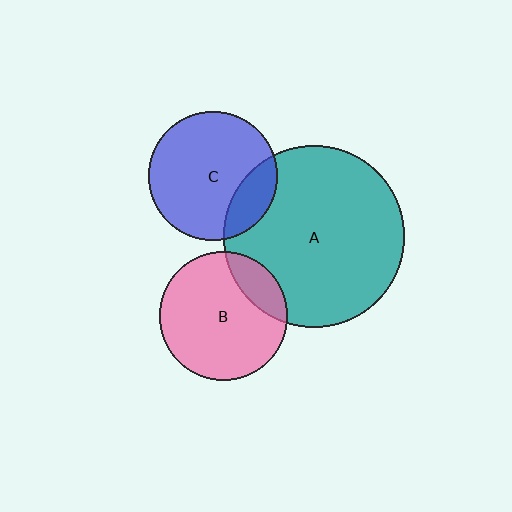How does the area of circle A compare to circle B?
Approximately 2.0 times.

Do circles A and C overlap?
Yes.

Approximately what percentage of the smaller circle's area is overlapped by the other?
Approximately 20%.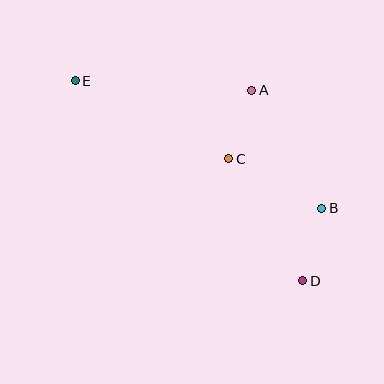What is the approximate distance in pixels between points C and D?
The distance between C and D is approximately 143 pixels.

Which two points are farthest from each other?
Points D and E are farthest from each other.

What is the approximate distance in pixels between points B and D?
The distance between B and D is approximately 75 pixels.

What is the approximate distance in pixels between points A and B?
The distance between A and B is approximately 137 pixels.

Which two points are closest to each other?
Points A and C are closest to each other.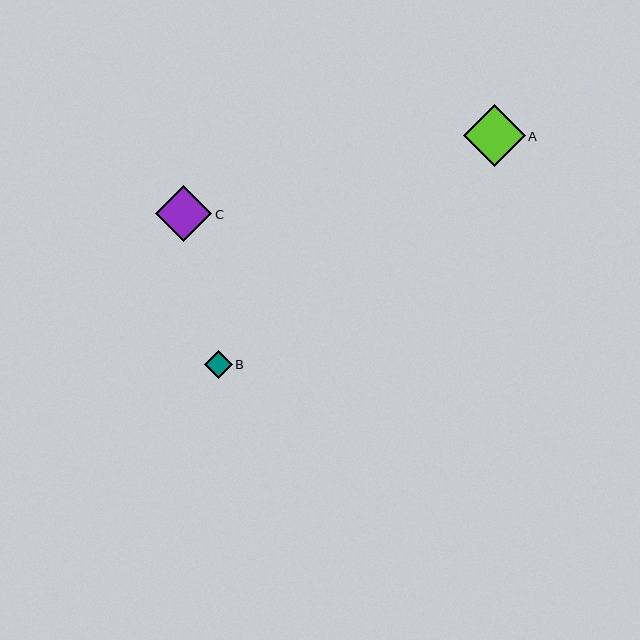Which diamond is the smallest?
Diamond B is the smallest with a size of approximately 28 pixels.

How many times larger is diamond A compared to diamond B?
Diamond A is approximately 2.2 times the size of diamond B.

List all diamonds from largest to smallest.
From largest to smallest: A, C, B.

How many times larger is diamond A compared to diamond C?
Diamond A is approximately 1.1 times the size of diamond C.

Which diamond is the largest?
Diamond A is the largest with a size of approximately 62 pixels.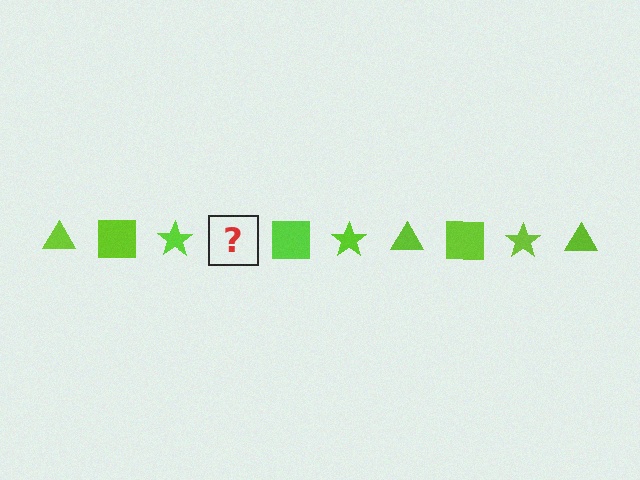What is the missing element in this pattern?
The missing element is a lime triangle.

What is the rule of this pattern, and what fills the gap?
The rule is that the pattern cycles through triangle, square, star shapes in lime. The gap should be filled with a lime triangle.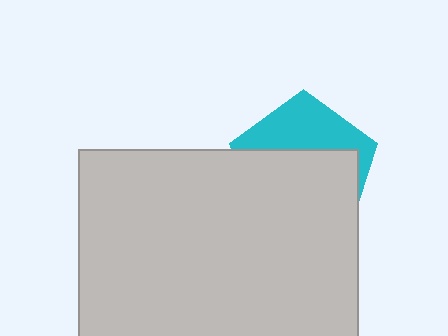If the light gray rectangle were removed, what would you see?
You would see the complete cyan pentagon.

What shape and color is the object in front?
The object in front is a light gray rectangle.